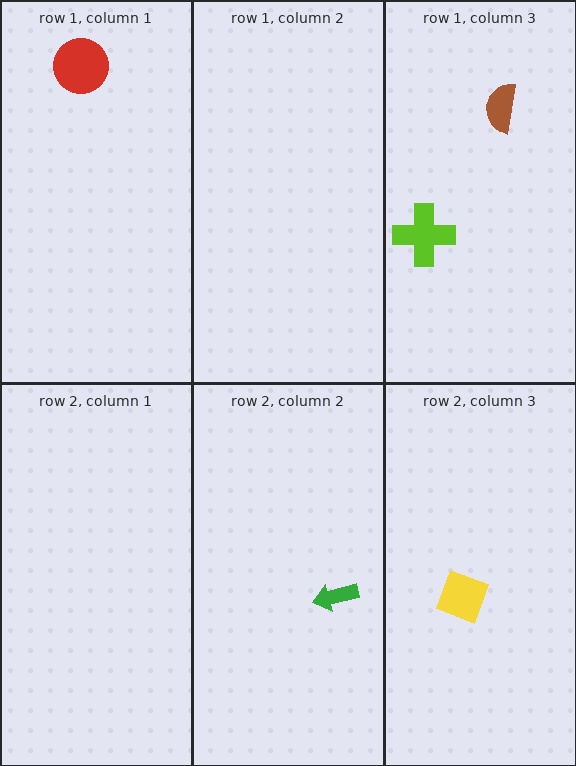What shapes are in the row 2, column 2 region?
The green arrow.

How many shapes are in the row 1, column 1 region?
1.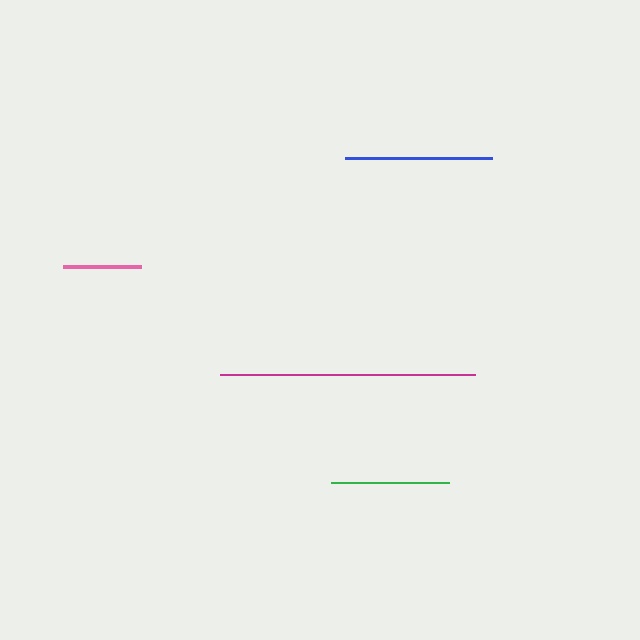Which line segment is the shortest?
The pink line is the shortest at approximately 78 pixels.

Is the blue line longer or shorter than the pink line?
The blue line is longer than the pink line.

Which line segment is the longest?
The magenta line is the longest at approximately 255 pixels.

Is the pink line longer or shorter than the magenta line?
The magenta line is longer than the pink line.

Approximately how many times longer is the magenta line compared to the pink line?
The magenta line is approximately 3.3 times the length of the pink line.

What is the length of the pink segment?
The pink segment is approximately 78 pixels long.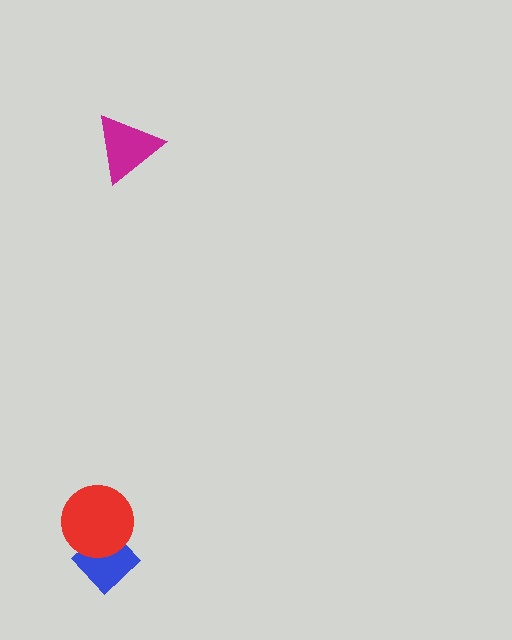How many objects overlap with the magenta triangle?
0 objects overlap with the magenta triangle.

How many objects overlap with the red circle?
1 object overlaps with the red circle.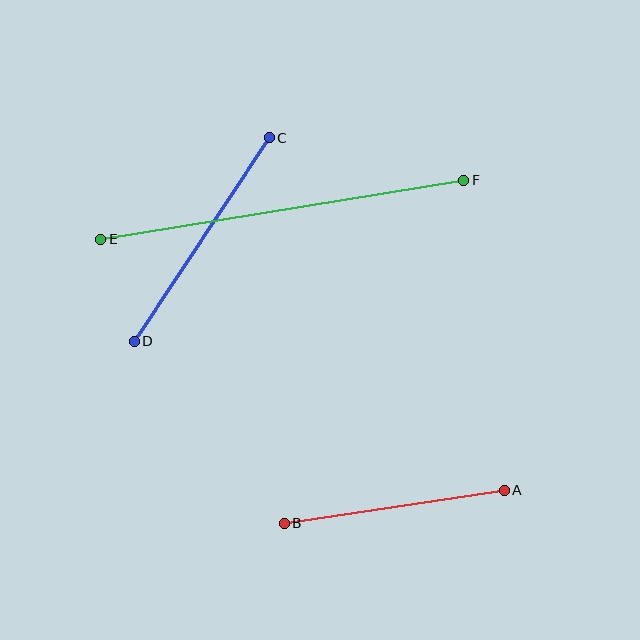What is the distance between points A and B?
The distance is approximately 223 pixels.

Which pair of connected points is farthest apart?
Points E and F are farthest apart.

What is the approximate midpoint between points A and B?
The midpoint is at approximately (394, 507) pixels.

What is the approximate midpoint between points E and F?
The midpoint is at approximately (282, 210) pixels.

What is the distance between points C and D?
The distance is approximately 244 pixels.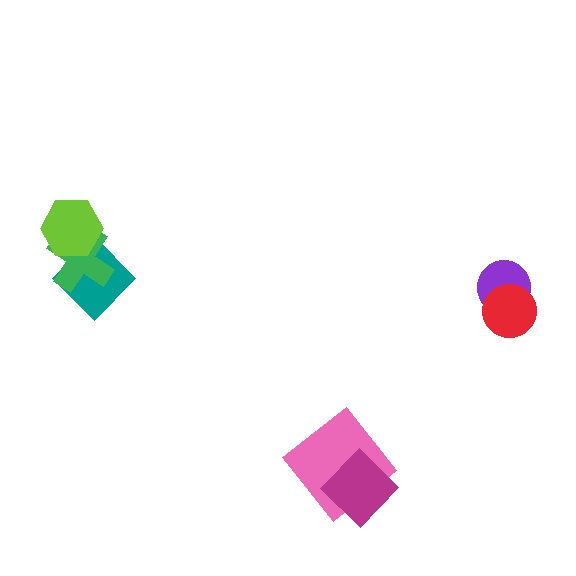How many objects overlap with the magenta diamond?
1 object overlaps with the magenta diamond.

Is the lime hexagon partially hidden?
No, no other shape covers it.